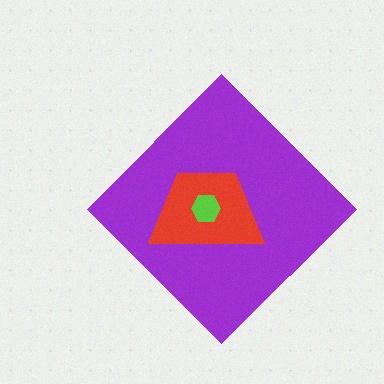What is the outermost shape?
The purple diamond.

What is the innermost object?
The lime hexagon.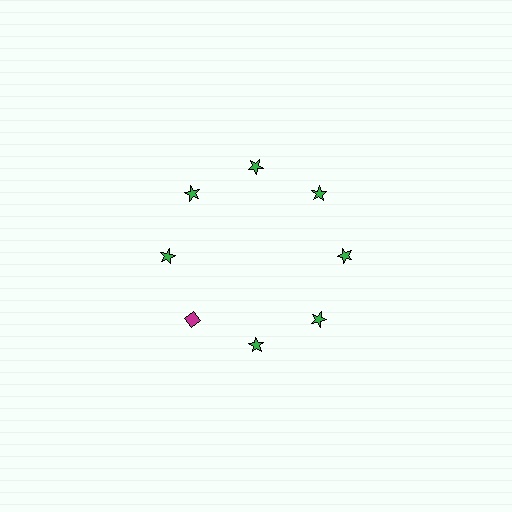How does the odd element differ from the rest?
It differs in both color (magenta instead of green) and shape (diamond instead of star).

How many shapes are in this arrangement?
There are 8 shapes arranged in a ring pattern.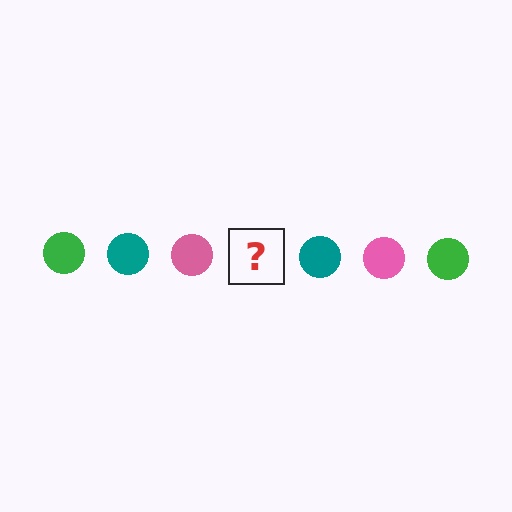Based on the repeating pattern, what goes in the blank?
The blank should be a green circle.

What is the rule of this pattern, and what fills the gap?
The rule is that the pattern cycles through green, teal, pink circles. The gap should be filled with a green circle.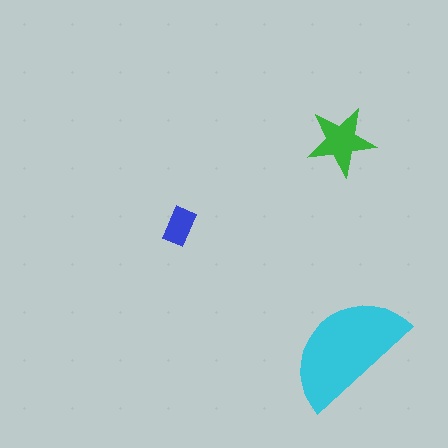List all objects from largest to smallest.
The cyan semicircle, the green star, the blue rectangle.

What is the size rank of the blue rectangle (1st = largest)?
3rd.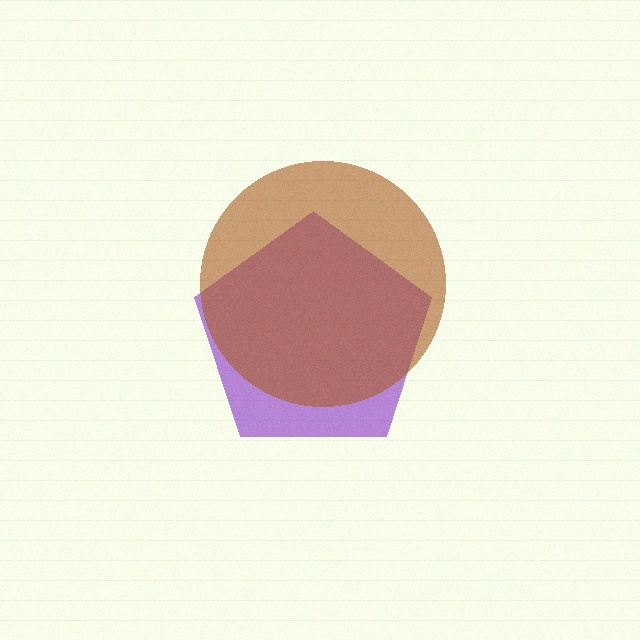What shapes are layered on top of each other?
The layered shapes are: a purple pentagon, a brown circle.